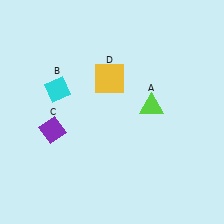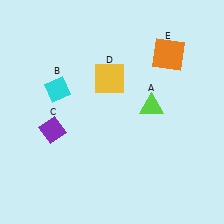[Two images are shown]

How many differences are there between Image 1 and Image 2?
There is 1 difference between the two images.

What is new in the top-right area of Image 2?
An orange square (E) was added in the top-right area of Image 2.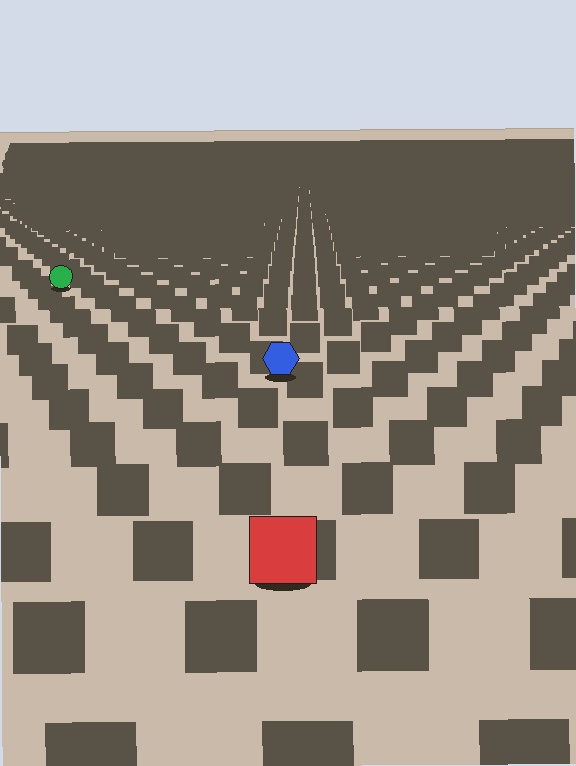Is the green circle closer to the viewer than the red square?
No. The red square is closer — you can tell from the texture gradient: the ground texture is coarser near it.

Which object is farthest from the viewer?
The green circle is farthest from the viewer. It appears smaller and the ground texture around it is denser.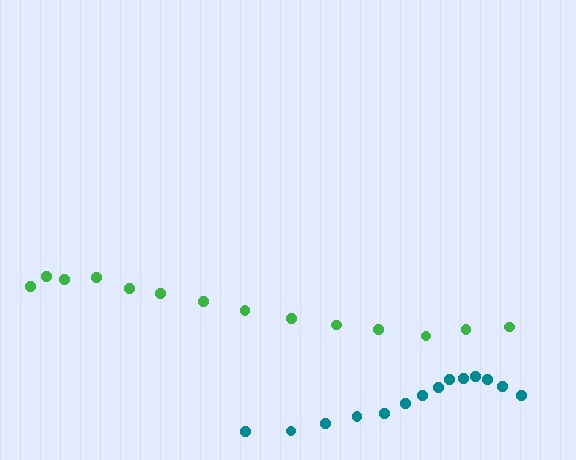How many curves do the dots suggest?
There are 2 distinct paths.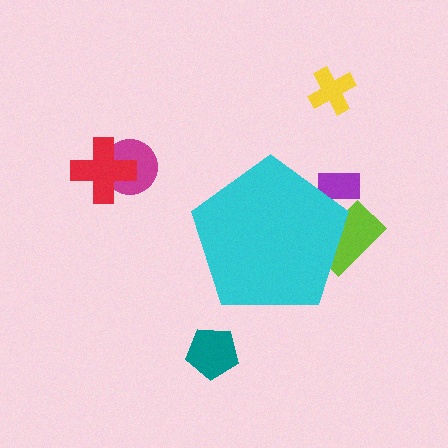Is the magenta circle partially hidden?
No, the magenta circle is fully visible.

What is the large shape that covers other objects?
A cyan pentagon.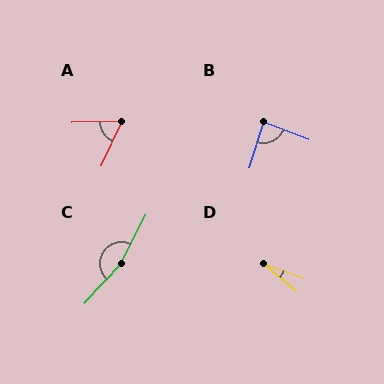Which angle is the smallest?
D, at approximately 20 degrees.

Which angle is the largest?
C, at approximately 164 degrees.